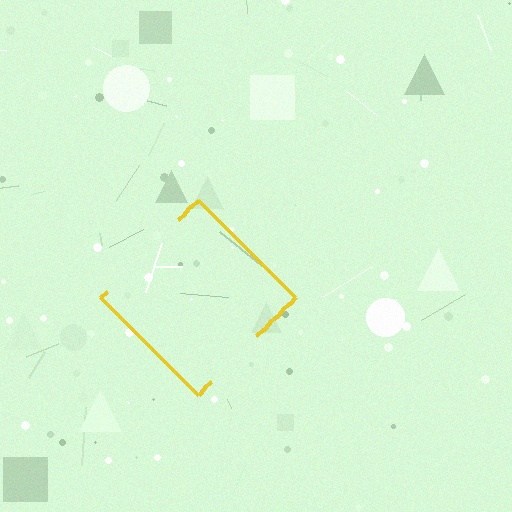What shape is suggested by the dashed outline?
The dashed outline suggests a diamond.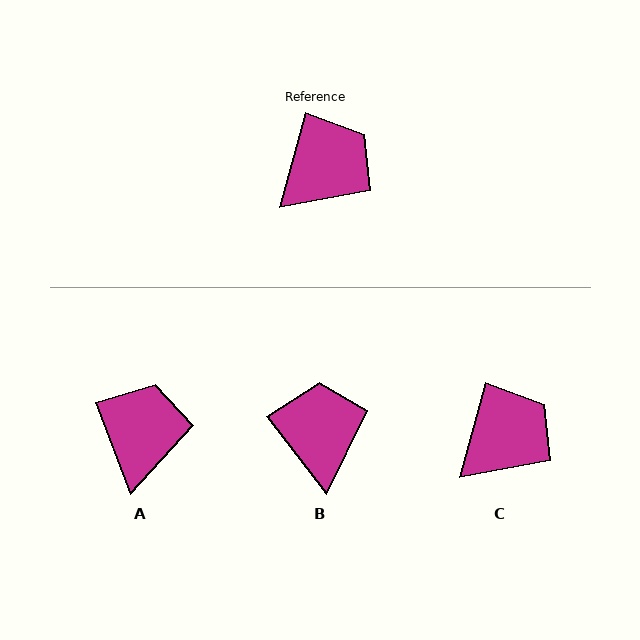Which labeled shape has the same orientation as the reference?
C.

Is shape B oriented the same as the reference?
No, it is off by about 53 degrees.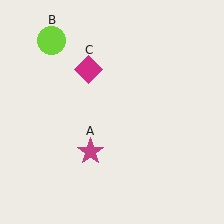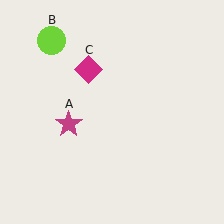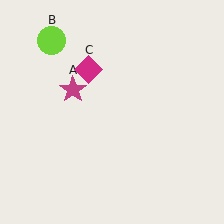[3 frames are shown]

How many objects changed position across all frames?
1 object changed position: magenta star (object A).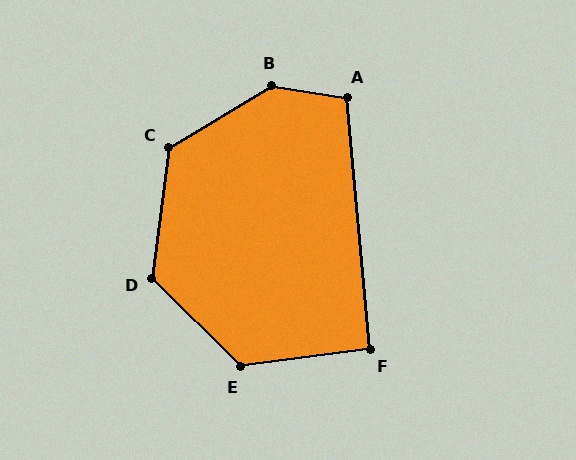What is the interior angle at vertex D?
Approximately 127 degrees (obtuse).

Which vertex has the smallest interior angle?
F, at approximately 92 degrees.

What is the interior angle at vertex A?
Approximately 104 degrees (obtuse).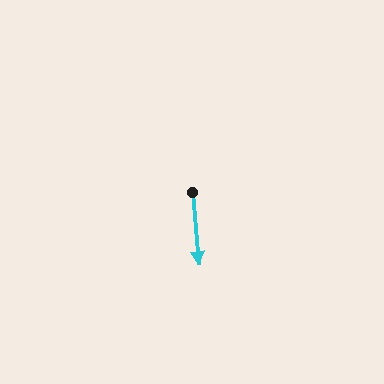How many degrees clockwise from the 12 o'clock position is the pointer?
Approximately 175 degrees.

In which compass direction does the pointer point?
South.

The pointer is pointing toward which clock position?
Roughly 6 o'clock.